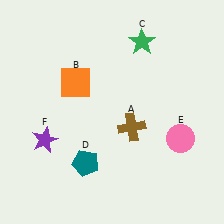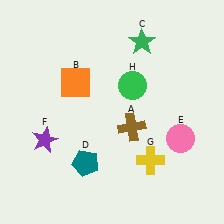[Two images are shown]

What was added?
A yellow cross (G), a green circle (H) were added in Image 2.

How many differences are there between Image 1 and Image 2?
There are 2 differences between the two images.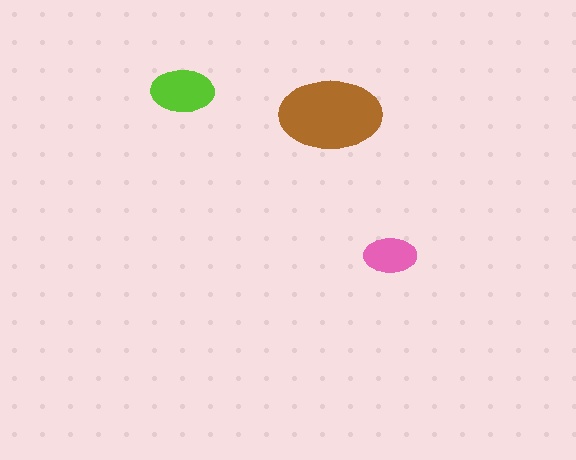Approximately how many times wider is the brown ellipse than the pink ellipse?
About 2 times wider.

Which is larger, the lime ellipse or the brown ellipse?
The brown one.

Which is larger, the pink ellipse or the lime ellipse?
The lime one.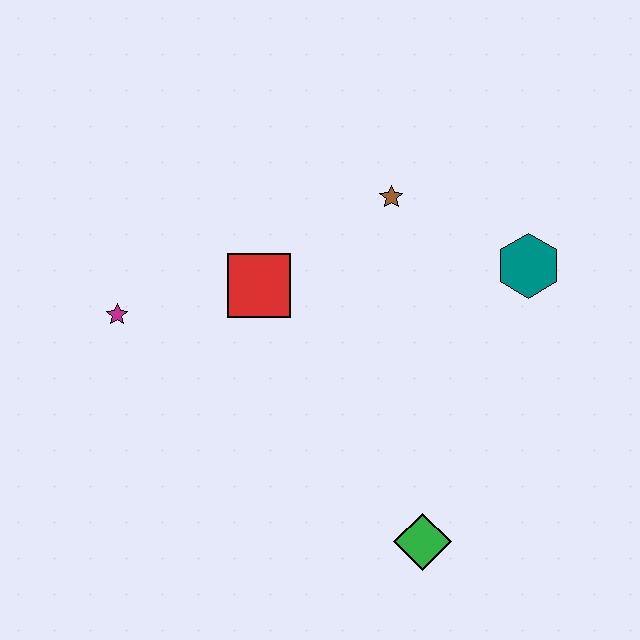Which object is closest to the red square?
The magenta star is closest to the red square.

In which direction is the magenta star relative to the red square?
The magenta star is to the left of the red square.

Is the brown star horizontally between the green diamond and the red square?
Yes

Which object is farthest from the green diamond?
The magenta star is farthest from the green diamond.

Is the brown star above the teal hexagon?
Yes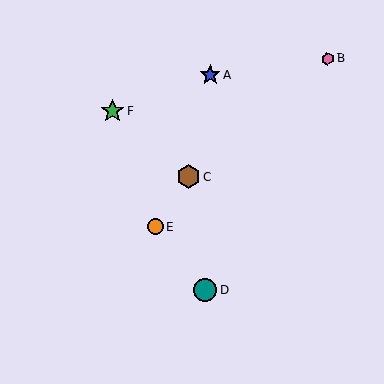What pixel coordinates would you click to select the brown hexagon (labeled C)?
Click at (188, 177) to select the brown hexagon C.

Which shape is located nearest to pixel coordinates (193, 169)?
The brown hexagon (labeled C) at (188, 177) is nearest to that location.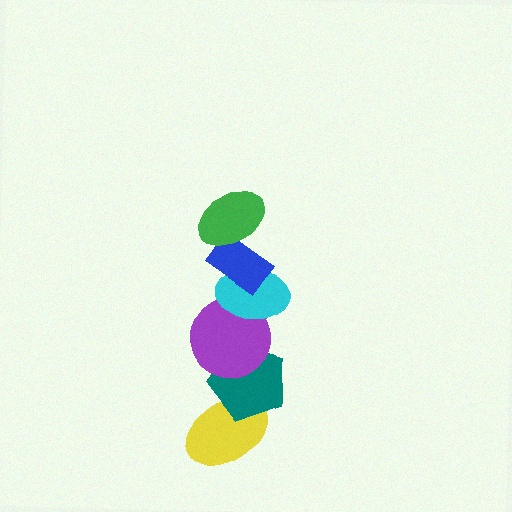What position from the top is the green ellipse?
The green ellipse is 1st from the top.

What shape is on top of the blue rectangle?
The green ellipse is on top of the blue rectangle.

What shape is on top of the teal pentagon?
The purple circle is on top of the teal pentagon.